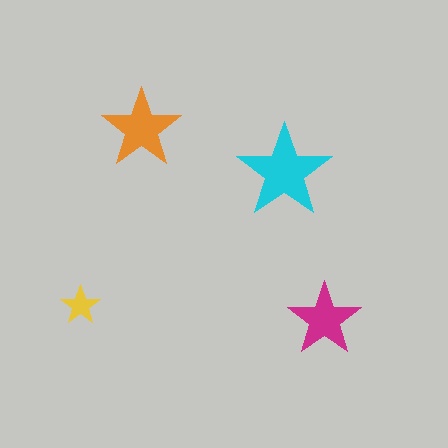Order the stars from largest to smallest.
the cyan one, the orange one, the magenta one, the yellow one.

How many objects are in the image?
There are 4 objects in the image.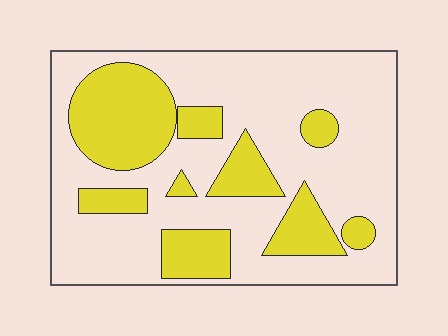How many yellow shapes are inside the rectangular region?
9.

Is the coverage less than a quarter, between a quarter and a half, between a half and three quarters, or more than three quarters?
Between a quarter and a half.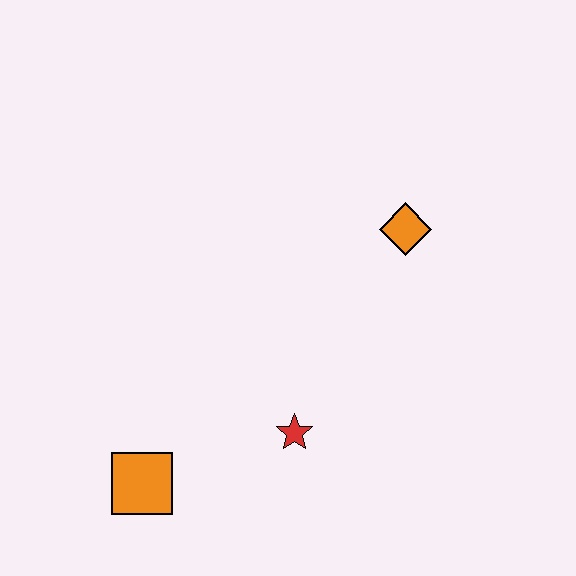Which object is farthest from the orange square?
The orange diamond is farthest from the orange square.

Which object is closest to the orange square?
The red star is closest to the orange square.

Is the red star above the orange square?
Yes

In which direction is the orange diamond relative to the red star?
The orange diamond is above the red star.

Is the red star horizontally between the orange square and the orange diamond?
Yes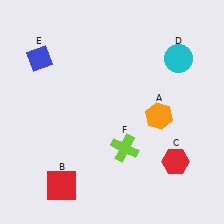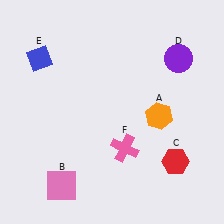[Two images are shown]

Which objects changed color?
B changed from red to pink. D changed from cyan to purple. F changed from lime to pink.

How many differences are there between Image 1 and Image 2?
There are 3 differences between the two images.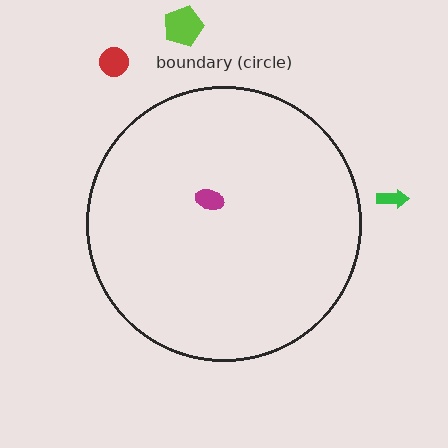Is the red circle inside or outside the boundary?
Outside.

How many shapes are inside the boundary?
1 inside, 3 outside.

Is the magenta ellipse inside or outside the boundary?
Inside.